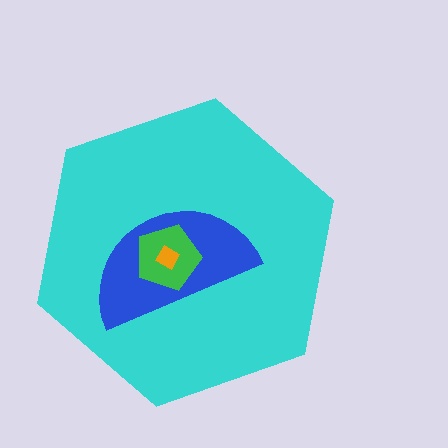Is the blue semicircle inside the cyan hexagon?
Yes.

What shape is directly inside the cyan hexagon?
The blue semicircle.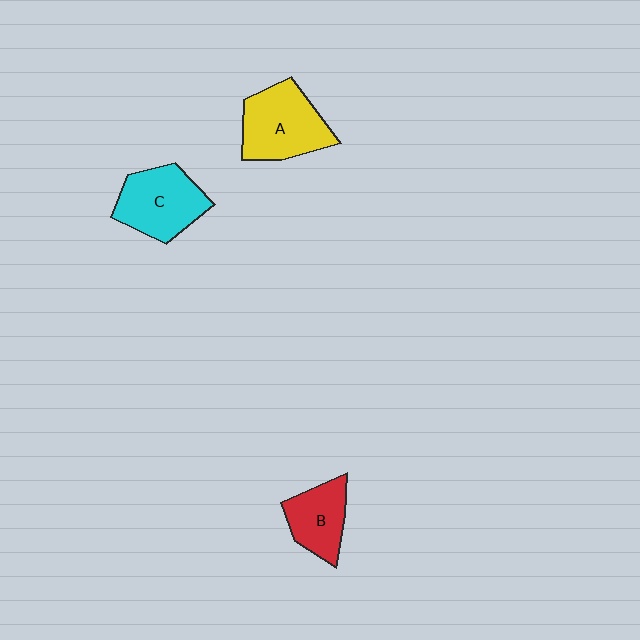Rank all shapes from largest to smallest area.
From largest to smallest: A (yellow), C (cyan), B (red).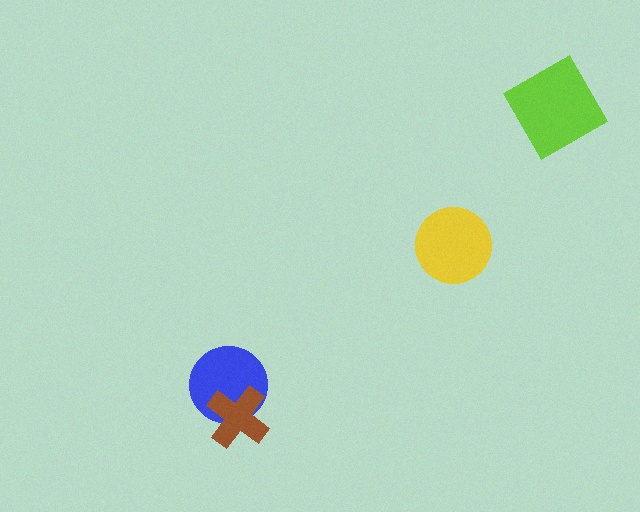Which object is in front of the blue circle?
The brown cross is in front of the blue circle.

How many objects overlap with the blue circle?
1 object overlaps with the blue circle.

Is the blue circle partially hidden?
Yes, it is partially covered by another shape.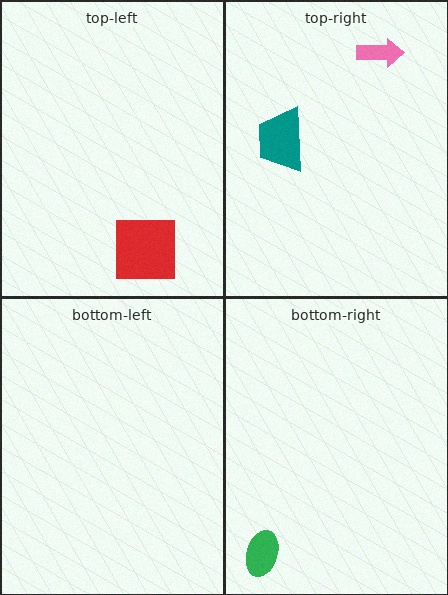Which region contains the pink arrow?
The top-right region.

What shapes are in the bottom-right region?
The green ellipse.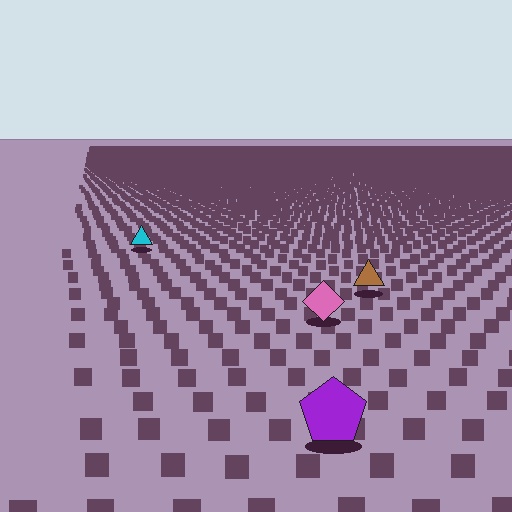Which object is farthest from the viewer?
The cyan triangle is farthest from the viewer. It appears smaller and the ground texture around it is denser.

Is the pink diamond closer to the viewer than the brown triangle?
Yes. The pink diamond is closer — you can tell from the texture gradient: the ground texture is coarser near it.